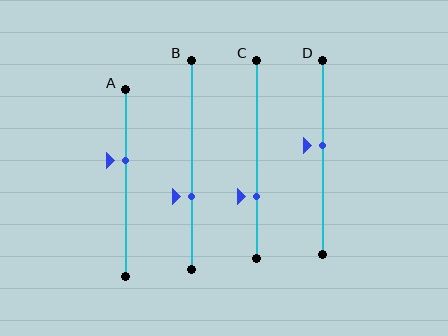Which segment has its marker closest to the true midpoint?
Segment D has its marker closest to the true midpoint.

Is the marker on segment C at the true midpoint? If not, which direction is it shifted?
No, the marker on segment C is shifted downward by about 19% of the segment length.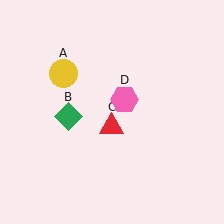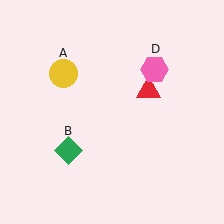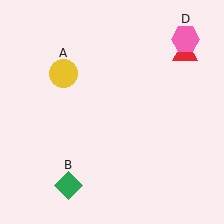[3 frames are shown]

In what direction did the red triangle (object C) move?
The red triangle (object C) moved up and to the right.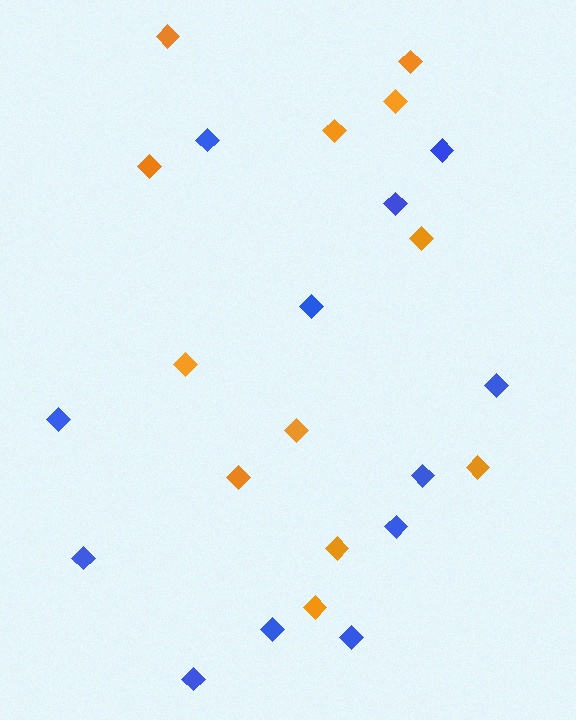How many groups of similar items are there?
There are 2 groups: one group of blue diamonds (12) and one group of orange diamonds (12).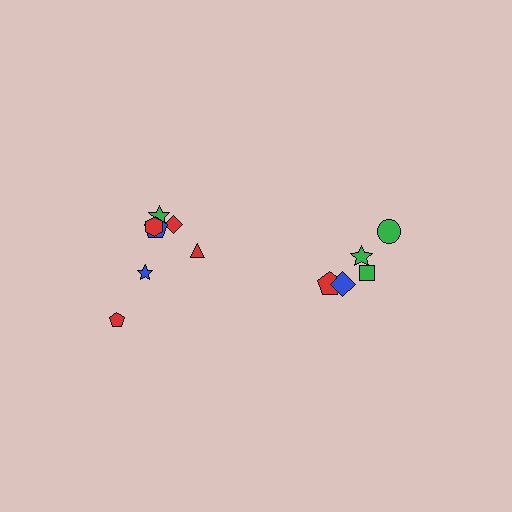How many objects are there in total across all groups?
There are 12 objects.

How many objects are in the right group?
There are 5 objects.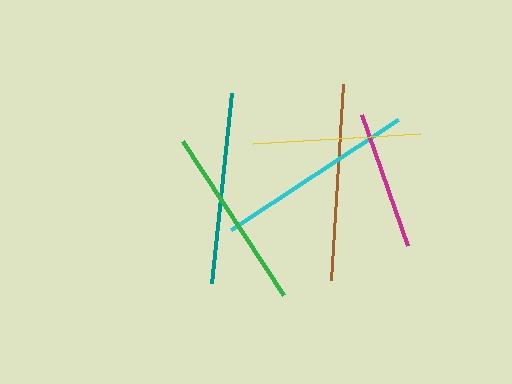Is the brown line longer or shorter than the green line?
The brown line is longer than the green line.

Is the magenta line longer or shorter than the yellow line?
The yellow line is longer than the magenta line.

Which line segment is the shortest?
The magenta line is the shortest at approximately 139 pixels.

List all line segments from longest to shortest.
From longest to shortest: cyan, brown, teal, green, yellow, magenta.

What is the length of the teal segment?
The teal segment is approximately 191 pixels long.